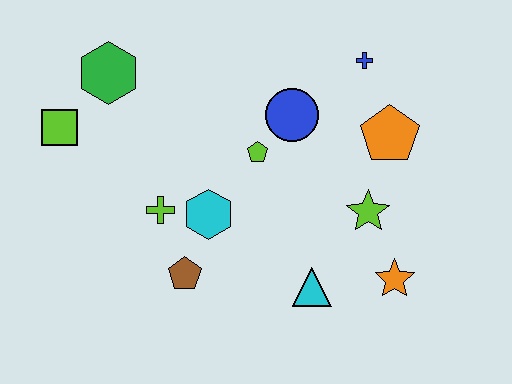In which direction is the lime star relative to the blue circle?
The lime star is below the blue circle.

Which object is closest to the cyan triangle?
The orange star is closest to the cyan triangle.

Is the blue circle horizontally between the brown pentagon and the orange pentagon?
Yes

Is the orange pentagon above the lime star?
Yes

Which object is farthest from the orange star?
The lime square is farthest from the orange star.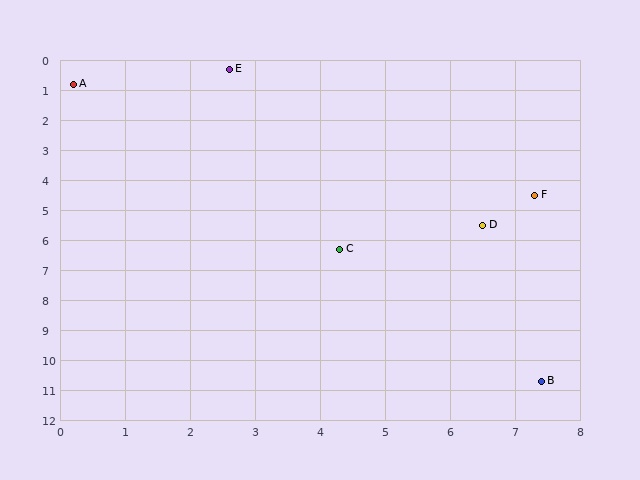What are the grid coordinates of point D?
Point D is at approximately (6.5, 5.5).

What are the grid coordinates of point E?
Point E is at approximately (2.6, 0.3).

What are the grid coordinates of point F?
Point F is at approximately (7.3, 4.5).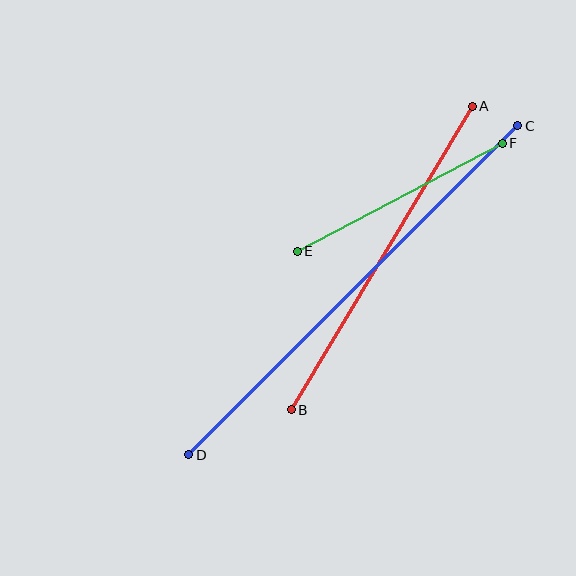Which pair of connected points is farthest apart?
Points C and D are farthest apart.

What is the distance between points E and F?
The distance is approximately 231 pixels.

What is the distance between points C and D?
The distance is approximately 465 pixels.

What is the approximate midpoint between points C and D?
The midpoint is at approximately (353, 290) pixels.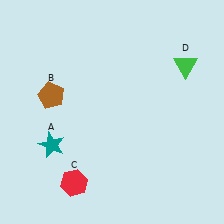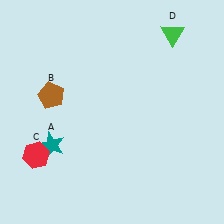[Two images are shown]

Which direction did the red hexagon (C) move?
The red hexagon (C) moved left.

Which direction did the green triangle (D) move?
The green triangle (D) moved up.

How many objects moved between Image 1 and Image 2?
2 objects moved between the two images.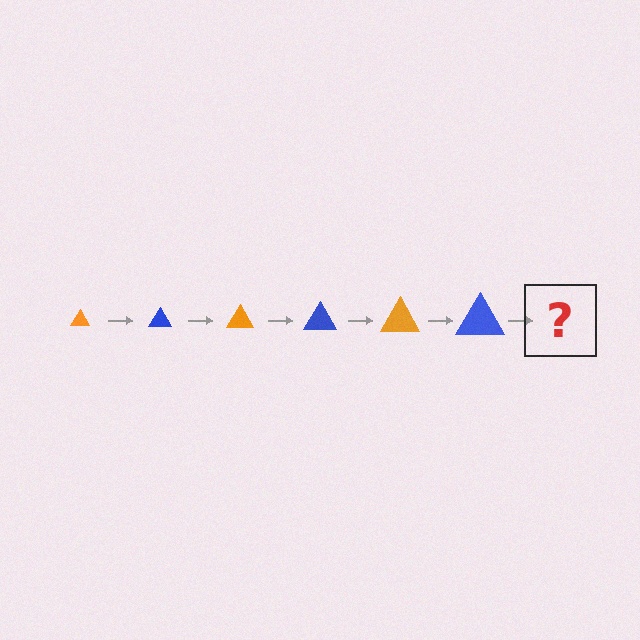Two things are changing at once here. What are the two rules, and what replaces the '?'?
The two rules are that the triangle grows larger each step and the color cycles through orange and blue. The '?' should be an orange triangle, larger than the previous one.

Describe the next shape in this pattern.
It should be an orange triangle, larger than the previous one.